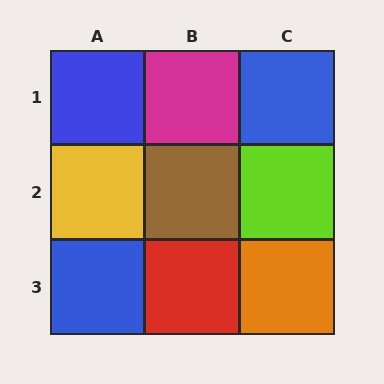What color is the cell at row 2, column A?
Yellow.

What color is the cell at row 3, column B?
Red.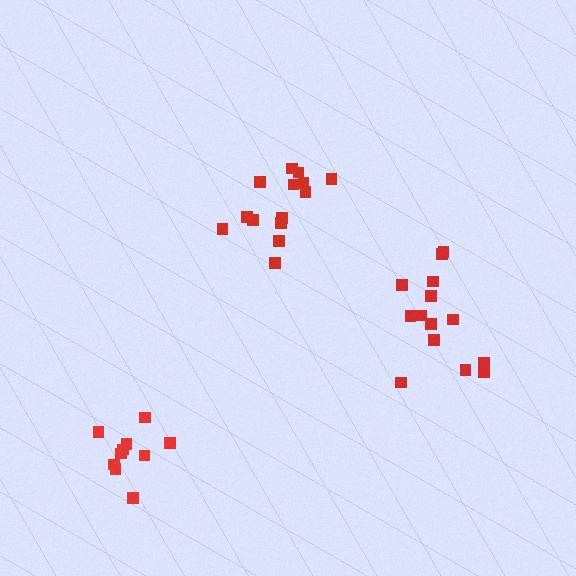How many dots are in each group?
Group 1: 14 dots, Group 2: 14 dots, Group 3: 10 dots (38 total).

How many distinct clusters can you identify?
There are 3 distinct clusters.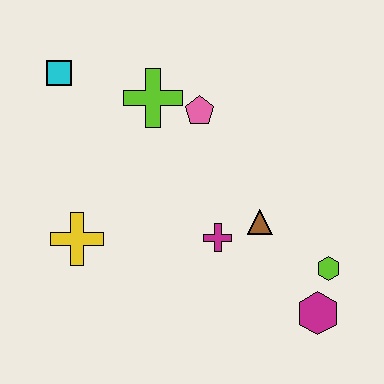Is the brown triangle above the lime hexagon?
Yes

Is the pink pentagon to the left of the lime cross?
No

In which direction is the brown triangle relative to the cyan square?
The brown triangle is to the right of the cyan square.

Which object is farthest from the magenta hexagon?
The cyan square is farthest from the magenta hexagon.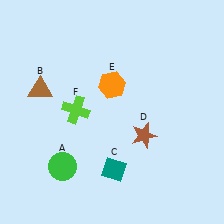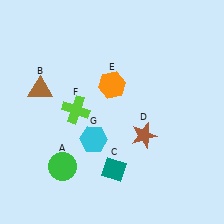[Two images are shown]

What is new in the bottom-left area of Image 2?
A cyan hexagon (G) was added in the bottom-left area of Image 2.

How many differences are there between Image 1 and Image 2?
There is 1 difference between the two images.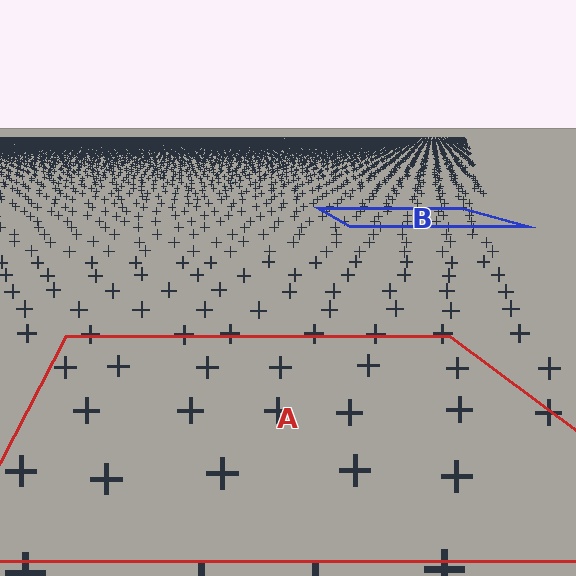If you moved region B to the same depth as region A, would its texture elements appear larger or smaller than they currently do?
They would appear larger. At a closer depth, the same texture elements are projected at a bigger on-screen size.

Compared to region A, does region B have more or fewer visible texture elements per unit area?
Region B has more texture elements per unit area — they are packed more densely because it is farther away.